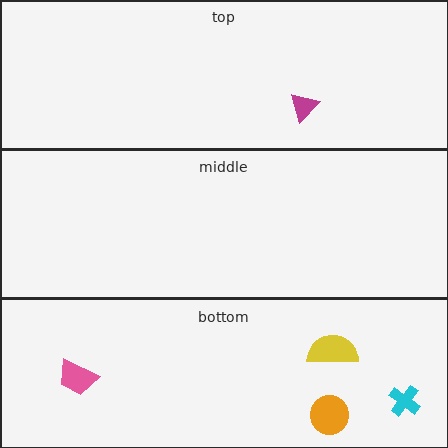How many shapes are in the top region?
1.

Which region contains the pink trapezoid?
The bottom region.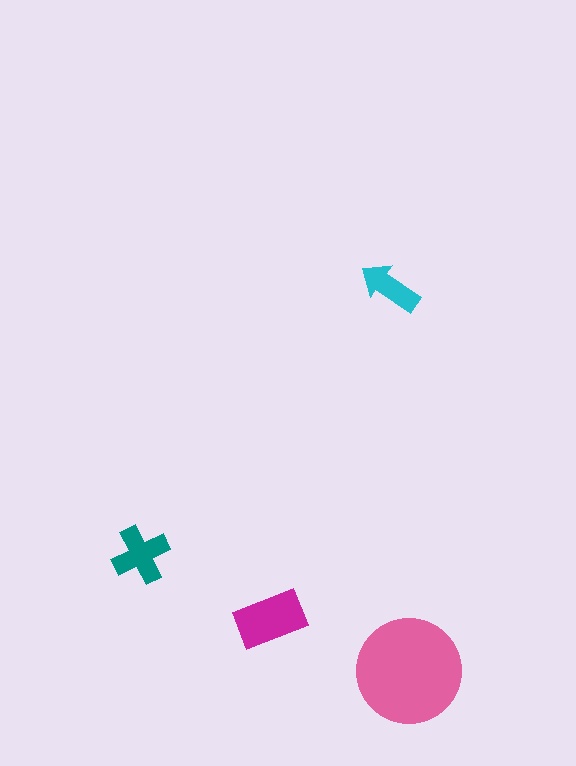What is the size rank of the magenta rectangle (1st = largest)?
2nd.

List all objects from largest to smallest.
The pink circle, the magenta rectangle, the teal cross, the cyan arrow.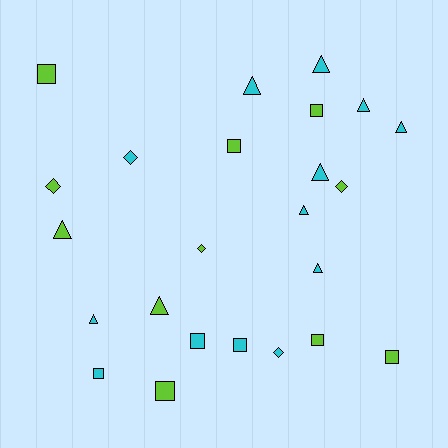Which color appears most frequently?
Cyan, with 13 objects.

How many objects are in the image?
There are 24 objects.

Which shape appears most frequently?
Triangle, with 10 objects.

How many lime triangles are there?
There are 2 lime triangles.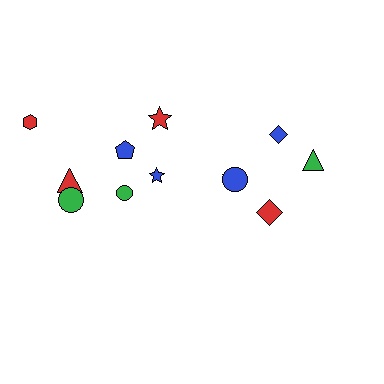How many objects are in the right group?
There are 5 objects.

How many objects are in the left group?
There are 7 objects.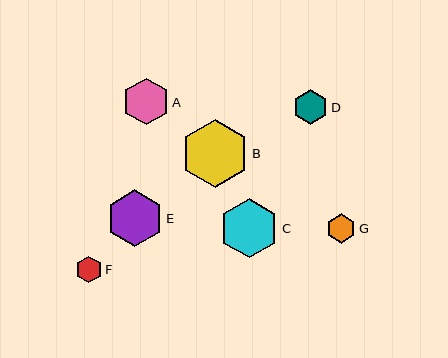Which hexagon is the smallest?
Hexagon F is the smallest with a size of approximately 27 pixels.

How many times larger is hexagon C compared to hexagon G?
Hexagon C is approximately 2.0 times the size of hexagon G.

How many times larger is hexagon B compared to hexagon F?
Hexagon B is approximately 2.5 times the size of hexagon F.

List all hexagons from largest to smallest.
From largest to smallest: B, C, E, A, D, G, F.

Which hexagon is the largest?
Hexagon B is the largest with a size of approximately 68 pixels.